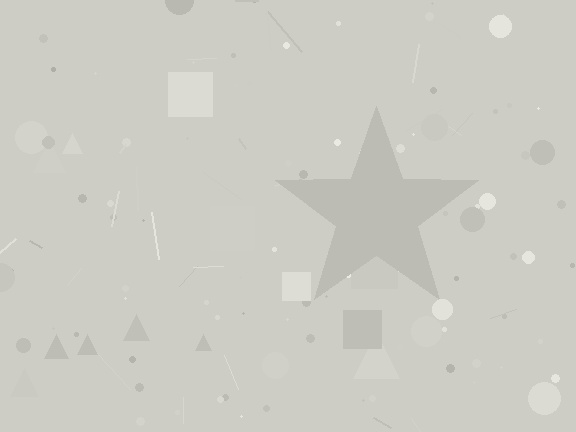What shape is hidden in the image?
A star is hidden in the image.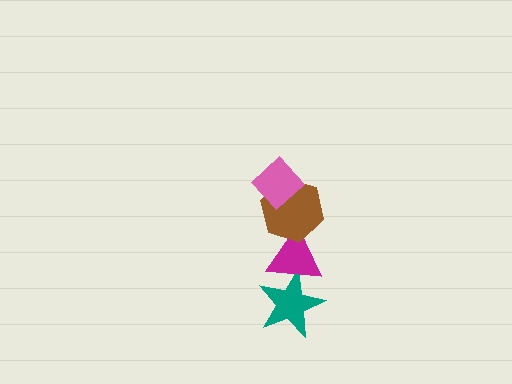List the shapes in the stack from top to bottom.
From top to bottom: the pink diamond, the brown hexagon, the magenta triangle, the teal star.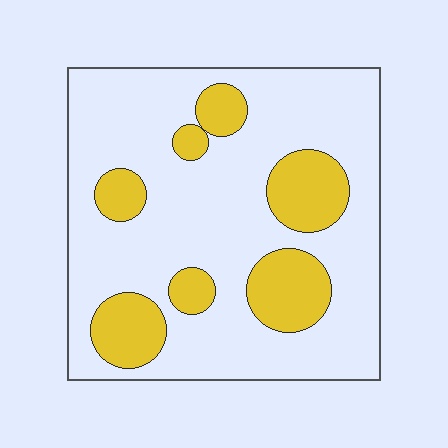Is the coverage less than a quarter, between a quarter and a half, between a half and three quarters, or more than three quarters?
Less than a quarter.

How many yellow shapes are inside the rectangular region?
7.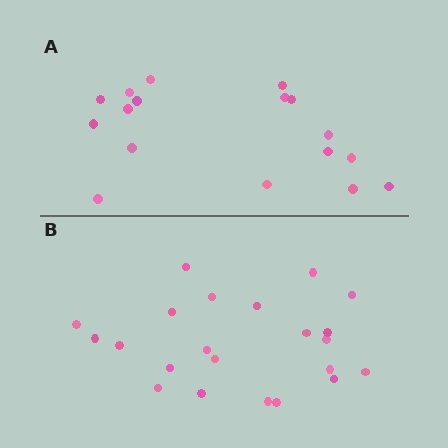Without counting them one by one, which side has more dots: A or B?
Region B (the bottom region) has more dots.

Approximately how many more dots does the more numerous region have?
Region B has about 5 more dots than region A.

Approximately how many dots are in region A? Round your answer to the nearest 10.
About 20 dots. (The exact count is 17, which rounds to 20.)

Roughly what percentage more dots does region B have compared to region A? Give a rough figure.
About 30% more.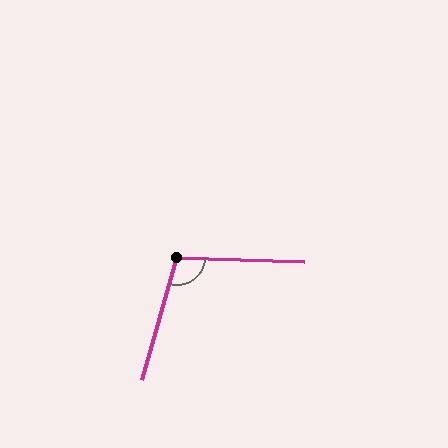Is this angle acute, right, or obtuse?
It is obtuse.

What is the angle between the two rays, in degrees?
Approximately 104 degrees.